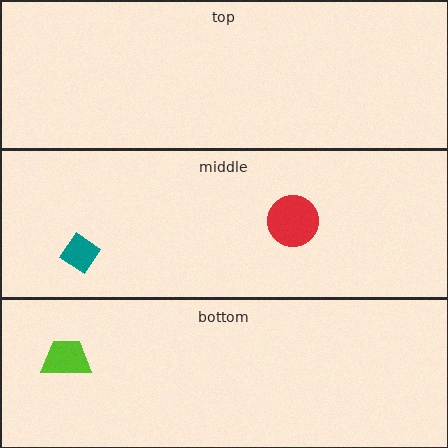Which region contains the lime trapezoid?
The bottom region.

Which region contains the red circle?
The middle region.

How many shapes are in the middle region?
2.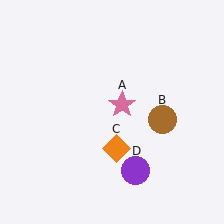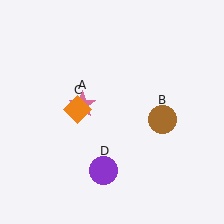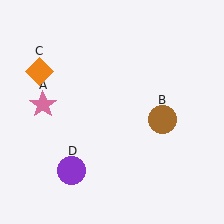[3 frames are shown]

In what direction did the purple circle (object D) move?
The purple circle (object D) moved left.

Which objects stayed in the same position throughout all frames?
Brown circle (object B) remained stationary.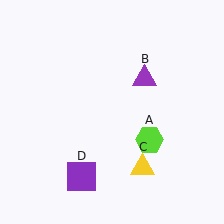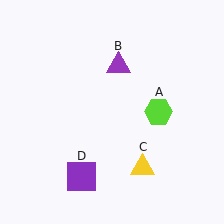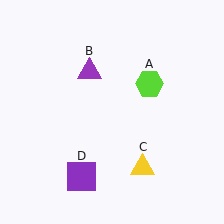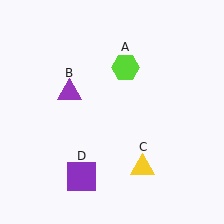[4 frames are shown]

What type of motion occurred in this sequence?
The lime hexagon (object A), purple triangle (object B) rotated counterclockwise around the center of the scene.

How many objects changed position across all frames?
2 objects changed position: lime hexagon (object A), purple triangle (object B).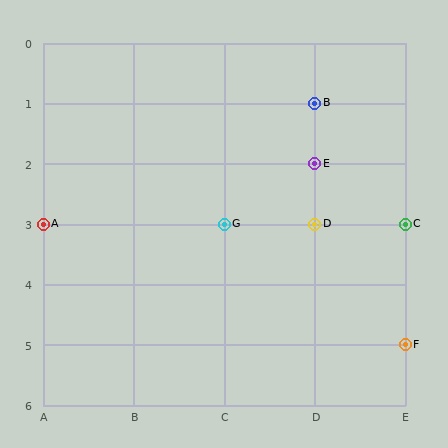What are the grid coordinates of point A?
Point A is at grid coordinates (A, 3).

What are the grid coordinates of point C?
Point C is at grid coordinates (E, 3).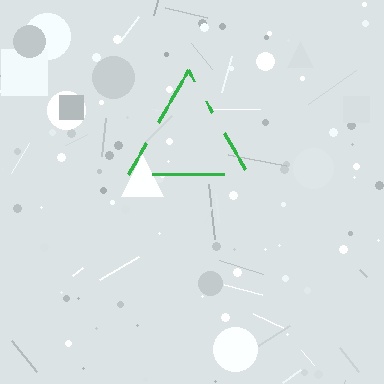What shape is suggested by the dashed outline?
The dashed outline suggests a triangle.